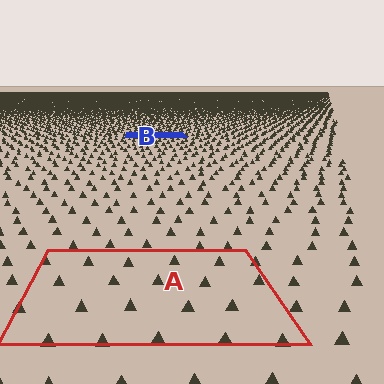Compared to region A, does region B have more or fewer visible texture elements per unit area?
Region B has more texture elements per unit area — they are packed more densely because it is farther away.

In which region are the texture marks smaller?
The texture marks are smaller in region B, because it is farther away.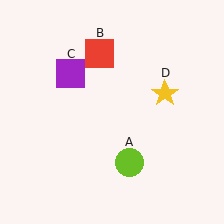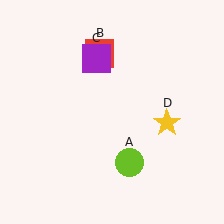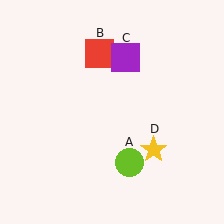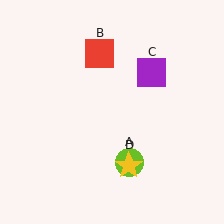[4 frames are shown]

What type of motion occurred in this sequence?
The purple square (object C), yellow star (object D) rotated clockwise around the center of the scene.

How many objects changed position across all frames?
2 objects changed position: purple square (object C), yellow star (object D).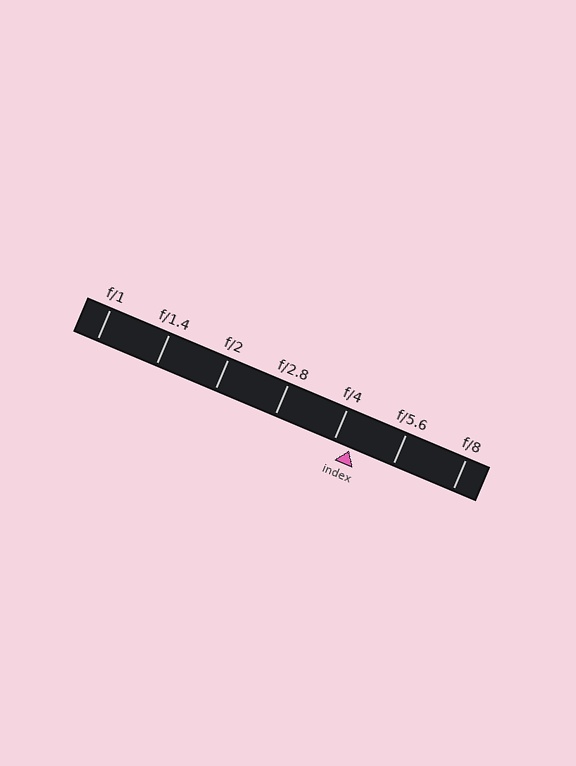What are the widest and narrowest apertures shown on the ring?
The widest aperture shown is f/1 and the narrowest is f/8.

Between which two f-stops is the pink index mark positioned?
The index mark is between f/4 and f/5.6.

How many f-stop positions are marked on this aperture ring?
There are 7 f-stop positions marked.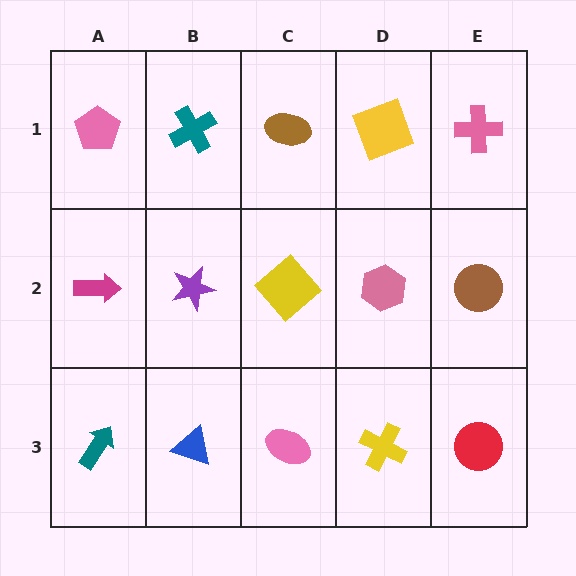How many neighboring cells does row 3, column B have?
3.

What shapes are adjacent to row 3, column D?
A pink hexagon (row 2, column D), a pink ellipse (row 3, column C), a red circle (row 3, column E).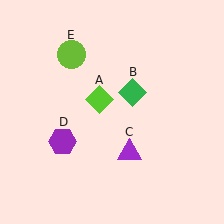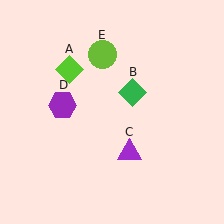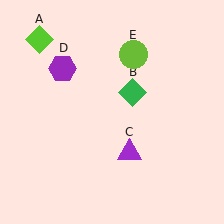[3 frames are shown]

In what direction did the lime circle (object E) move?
The lime circle (object E) moved right.